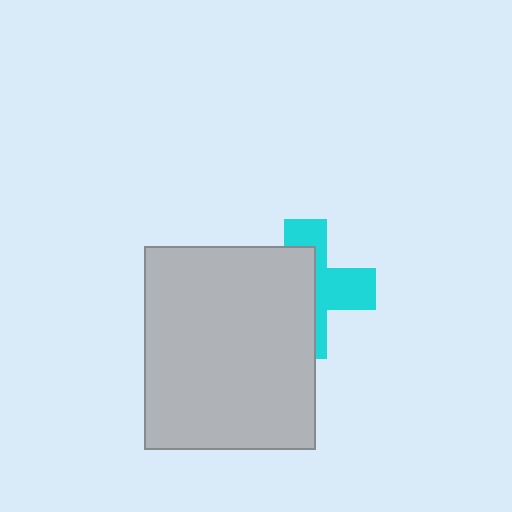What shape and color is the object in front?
The object in front is a light gray rectangle.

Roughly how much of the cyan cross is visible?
A small part of it is visible (roughly 44%).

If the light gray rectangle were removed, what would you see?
You would see the complete cyan cross.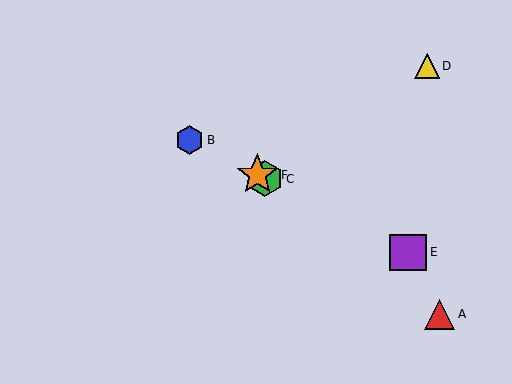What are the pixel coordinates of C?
Object C is at (265, 179).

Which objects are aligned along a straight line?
Objects B, C, E, F are aligned along a straight line.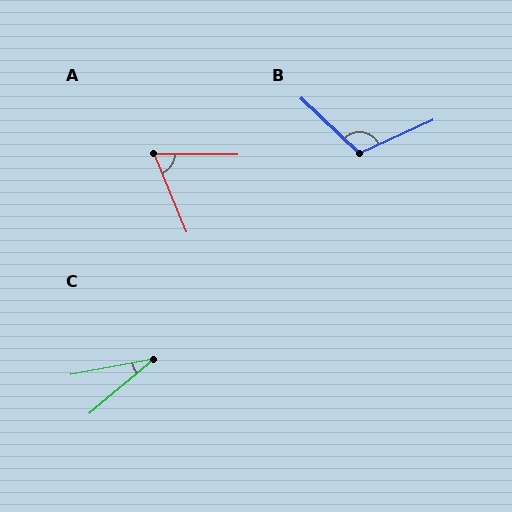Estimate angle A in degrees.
Approximately 67 degrees.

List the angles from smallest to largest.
C (30°), A (67°), B (112°).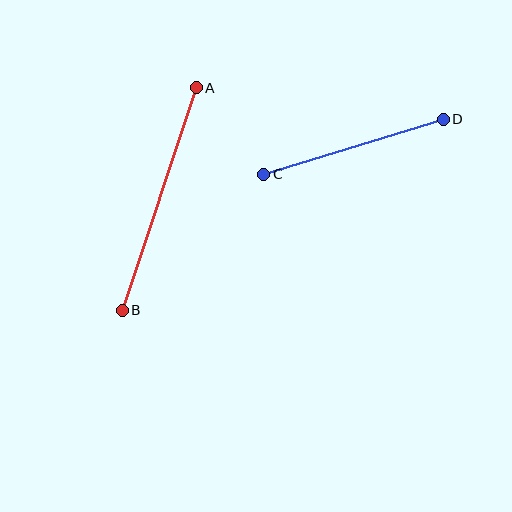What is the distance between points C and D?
The distance is approximately 188 pixels.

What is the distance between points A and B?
The distance is approximately 235 pixels.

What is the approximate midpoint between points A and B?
The midpoint is at approximately (159, 199) pixels.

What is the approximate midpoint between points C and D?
The midpoint is at approximately (354, 147) pixels.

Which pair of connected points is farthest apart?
Points A and B are farthest apart.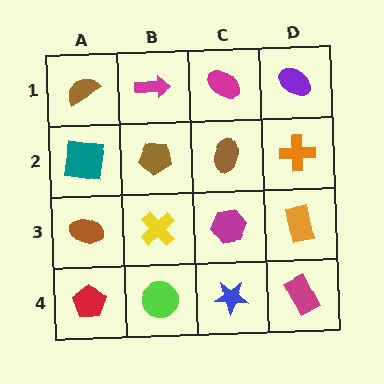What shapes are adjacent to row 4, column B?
A yellow cross (row 3, column B), a red pentagon (row 4, column A), a blue star (row 4, column C).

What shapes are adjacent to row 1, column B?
A brown pentagon (row 2, column B), a brown semicircle (row 1, column A), a magenta ellipse (row 1, column C).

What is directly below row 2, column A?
A brown ellipse.